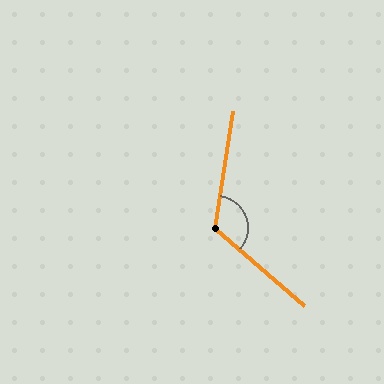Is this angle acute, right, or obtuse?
It is obtuse.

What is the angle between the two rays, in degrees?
Approximately 122 degrees.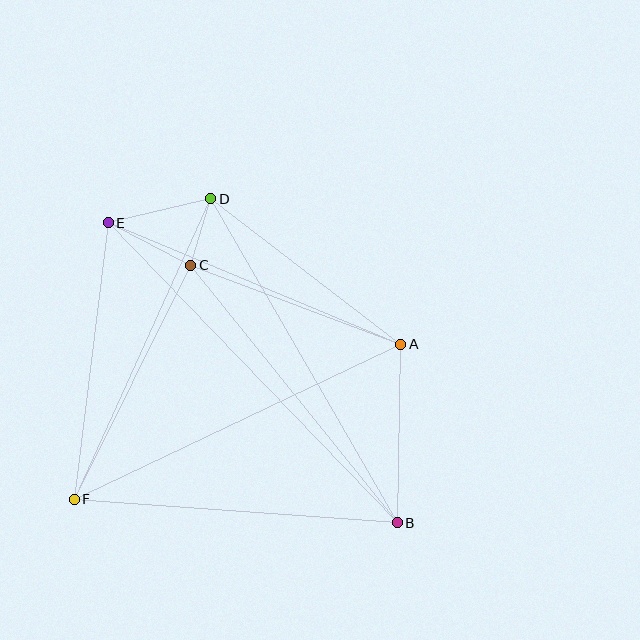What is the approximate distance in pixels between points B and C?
The distance between B and C is approximately 330 pixels.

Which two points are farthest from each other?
Points B and E are farthest from each other.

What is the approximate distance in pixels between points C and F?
The distance between C and F is approximately 261 pixels.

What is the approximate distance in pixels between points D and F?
The distance between D and F is approximately 330 pixels.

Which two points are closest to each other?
Points C and D are closest to each other.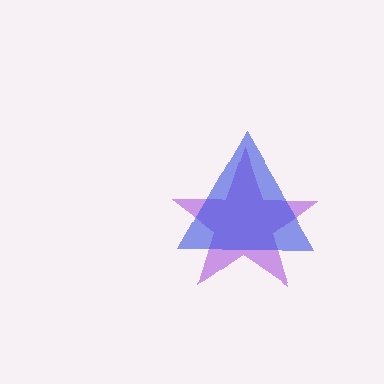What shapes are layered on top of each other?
The layered shapes are: a purple star, a blue triangle.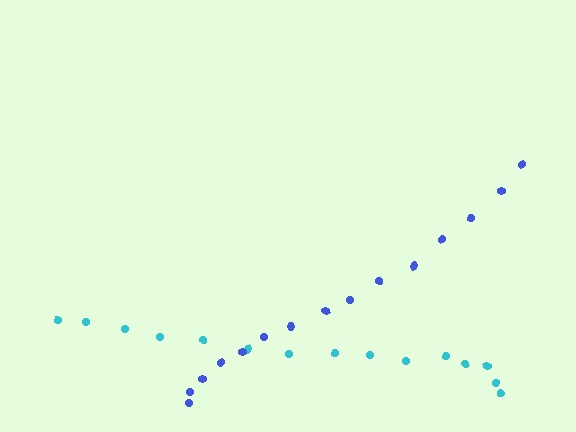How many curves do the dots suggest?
There are 2 distinct paths.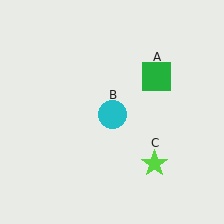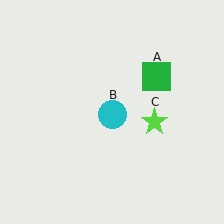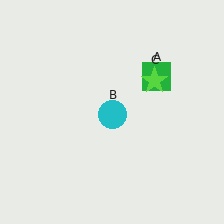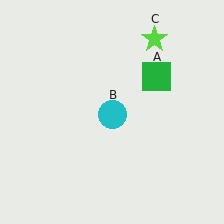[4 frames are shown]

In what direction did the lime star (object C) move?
The lime star (object C) moved up.